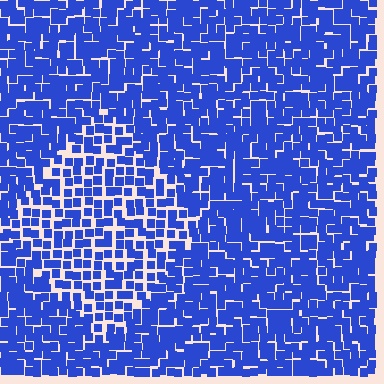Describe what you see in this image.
The image contains small blue elements arranged at two different densities. A diamond-shaped region is visible where the elements are less densely packed than the surrounding area.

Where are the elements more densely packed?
The elements are more densely packed outside the diamond boundary.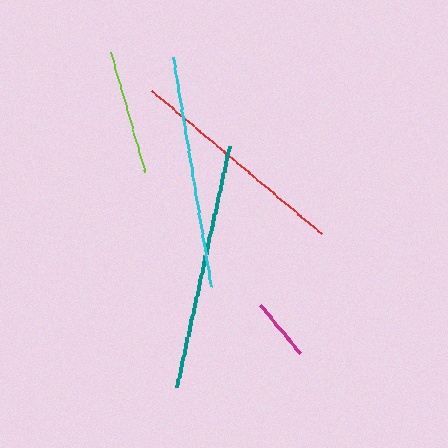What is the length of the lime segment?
The lime segment is approximately 125 pixels long.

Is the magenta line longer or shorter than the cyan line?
The cyan line is longer than the magenta line.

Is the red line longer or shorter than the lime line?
The red line is longer than the lime line.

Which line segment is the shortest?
The magenta line is the shortest at approximately 63 pixels.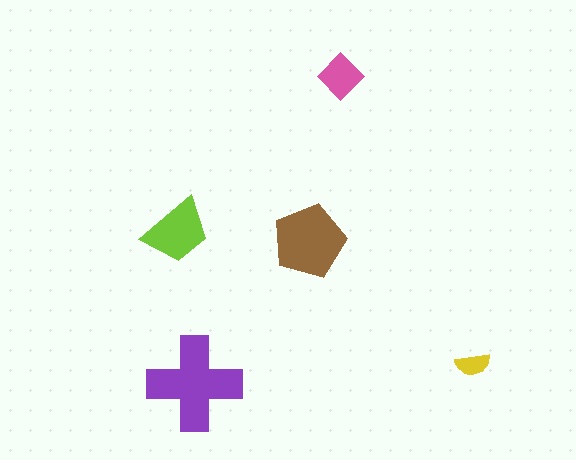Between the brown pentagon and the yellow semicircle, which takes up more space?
The brown pentagon.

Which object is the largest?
The purple cross.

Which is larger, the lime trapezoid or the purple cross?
The purple cross.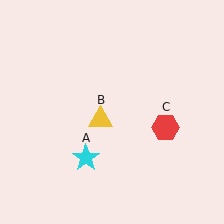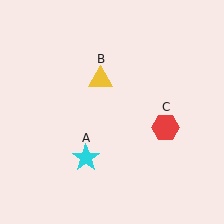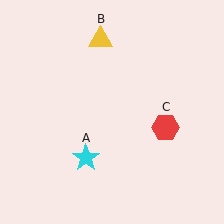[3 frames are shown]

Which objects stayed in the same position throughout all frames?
Cyan star (object A) and red hexagon (object C) remained stationary.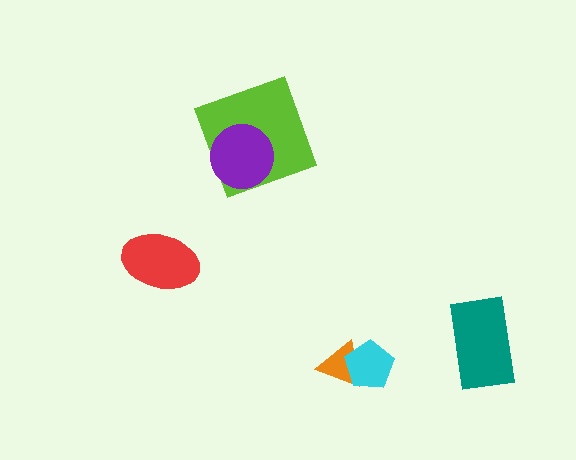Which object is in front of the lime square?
The purple circle is in front of the lime square.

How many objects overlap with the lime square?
1 object overlaps with the lime square.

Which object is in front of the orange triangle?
The cyan pentagon is in front of the orange triangle.